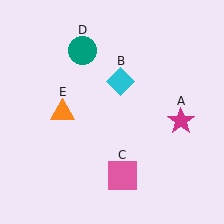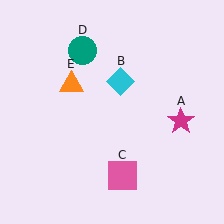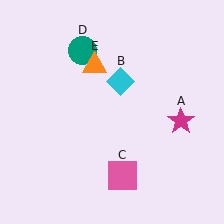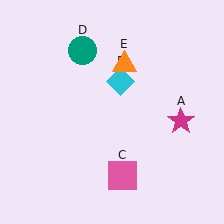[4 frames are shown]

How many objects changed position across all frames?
1 object changed position: orange triangle (object E).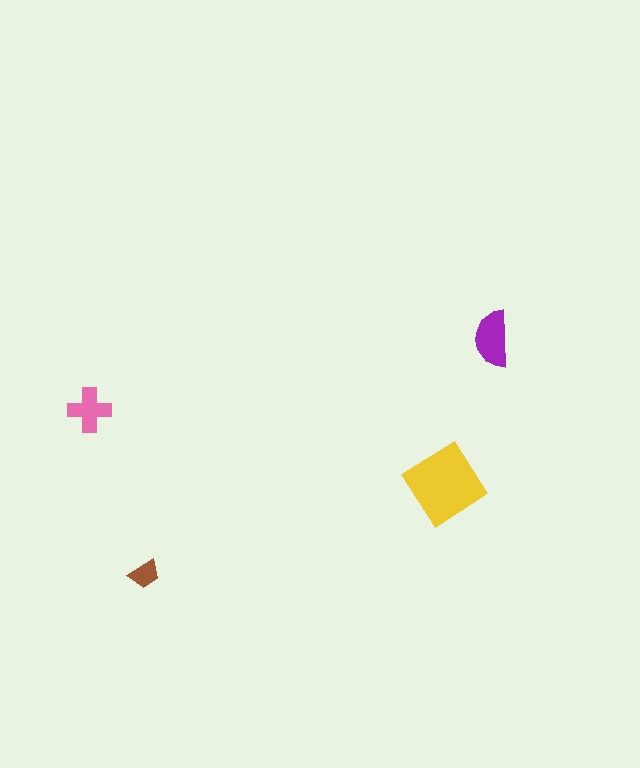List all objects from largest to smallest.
The yellow diamond, the purple semicircle, the pink cross, the brown trapezoid.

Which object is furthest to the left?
The pink cross is leftmost.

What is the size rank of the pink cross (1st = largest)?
3rd.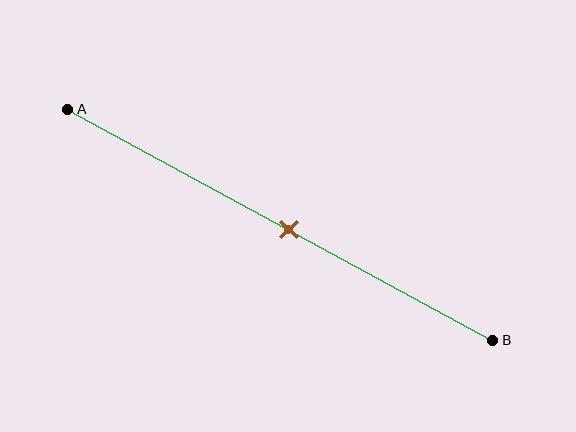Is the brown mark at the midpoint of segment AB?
Yes, the mark is approximately at the midpoint.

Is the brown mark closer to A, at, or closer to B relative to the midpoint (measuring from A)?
The brown mark is approximately at the midpoint of segment AB.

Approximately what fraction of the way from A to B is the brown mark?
The brown mark is approximately 50% of the way from A to B.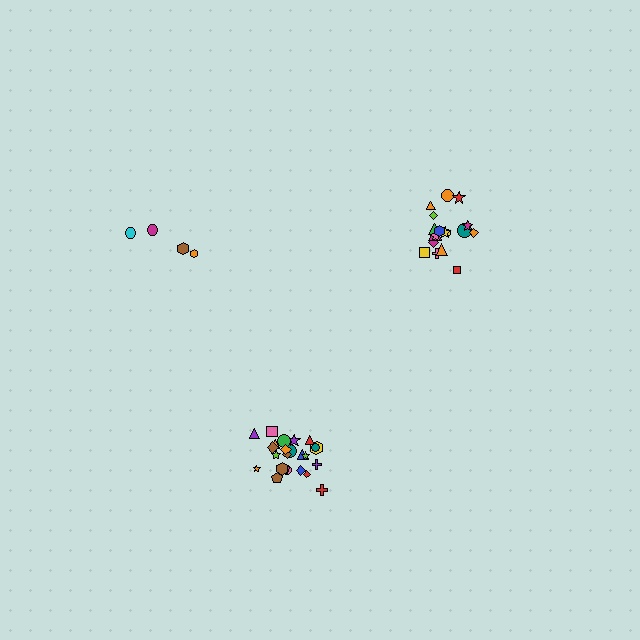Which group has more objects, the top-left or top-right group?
The top-right group.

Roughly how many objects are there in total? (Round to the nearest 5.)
Roughly 45 objects in total.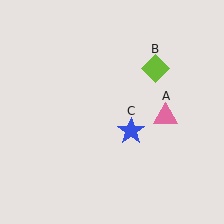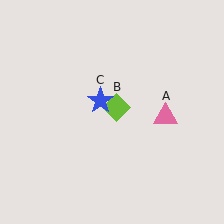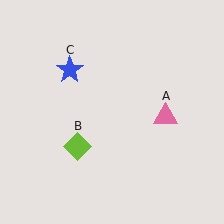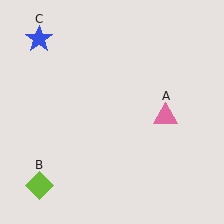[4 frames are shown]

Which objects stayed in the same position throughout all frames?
Pink triangle (object A) remained stationary.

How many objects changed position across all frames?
2 objects changed position: lime diamond (object B), blue star (object C).